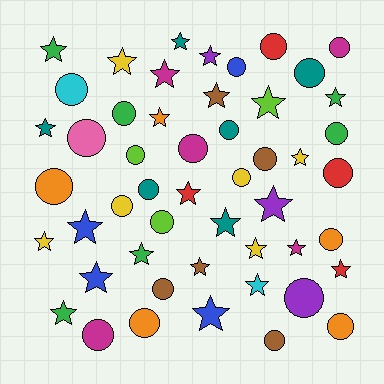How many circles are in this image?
There are 25 circles.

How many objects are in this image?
There are 50 objects.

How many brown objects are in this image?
There are 5 brown objects.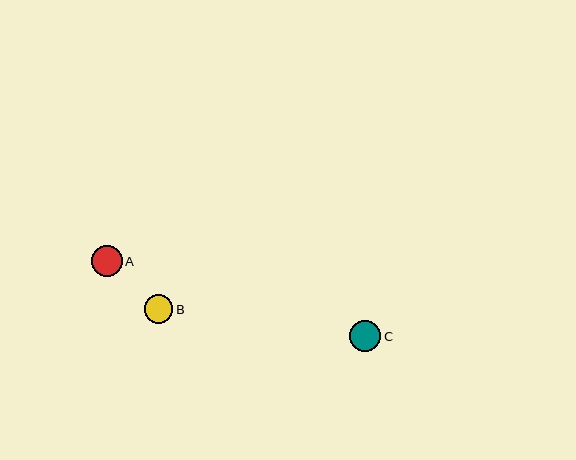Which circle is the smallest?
Circle B is the smallest with a size of approximately 29 pixels.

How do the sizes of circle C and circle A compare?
Circle C and circle A are approximately the same size.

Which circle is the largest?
Circle C is the largest with a size of approximately 32 pixels.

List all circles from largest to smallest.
From largest to smallest: C, A, B.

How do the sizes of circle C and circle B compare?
Circle C and circle B are approximately the same size.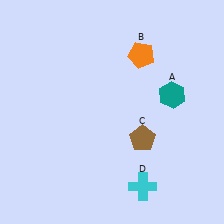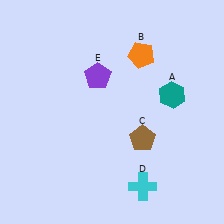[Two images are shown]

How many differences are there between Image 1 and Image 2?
There is 1 difference between the two images.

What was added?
A purple pentagon (E) was added in Image 2.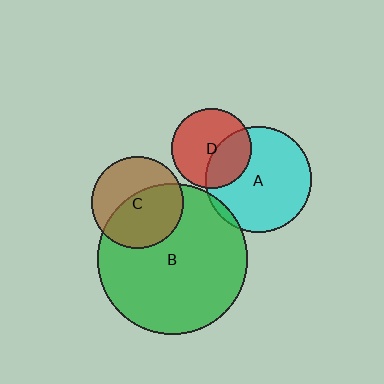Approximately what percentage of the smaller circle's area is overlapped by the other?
Approximately 55%.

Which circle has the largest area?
Circle B (green).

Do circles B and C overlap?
Yes.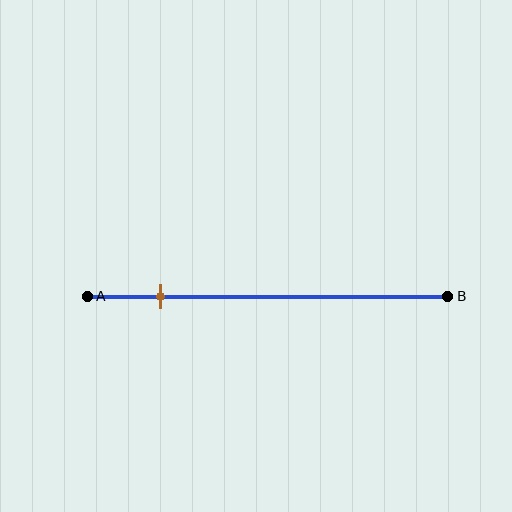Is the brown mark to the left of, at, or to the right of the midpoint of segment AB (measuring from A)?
The brown mark is to the left of the midpoint of segment AB.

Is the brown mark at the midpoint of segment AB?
No, the mark is at about 20% from A, not at the 50% midpoint.